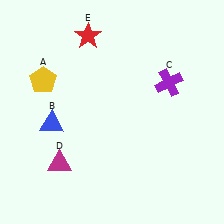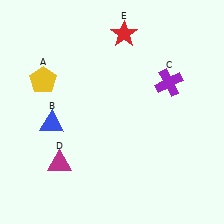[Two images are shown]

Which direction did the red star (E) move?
The red star (E) moved right.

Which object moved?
The red star (E) moved right.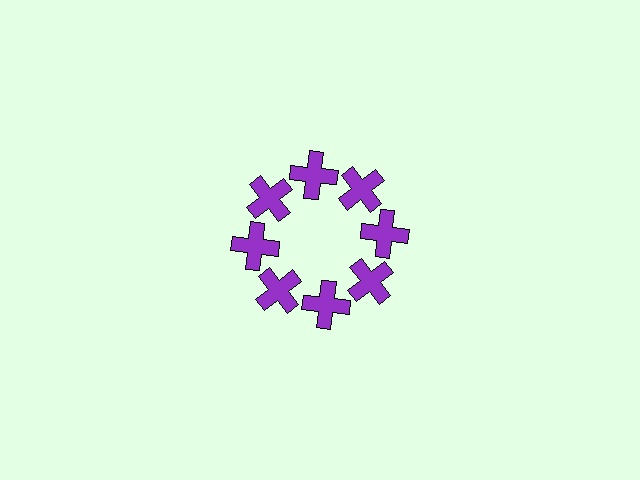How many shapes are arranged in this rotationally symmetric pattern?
There are 8 shapes, arranged in 8 groups of 1.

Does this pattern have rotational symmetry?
Yes, this pattern has 8-fold rotational symmetry. It looks the same after rotating 45 degrees around the center.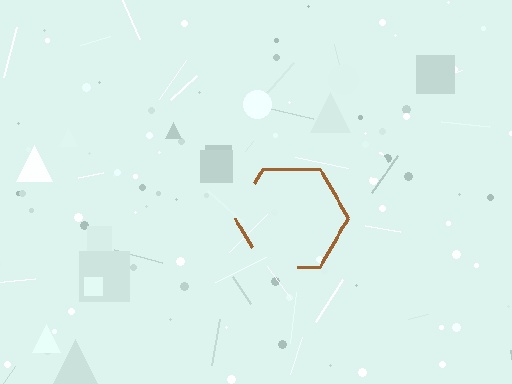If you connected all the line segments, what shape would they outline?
They would outline a hexagon.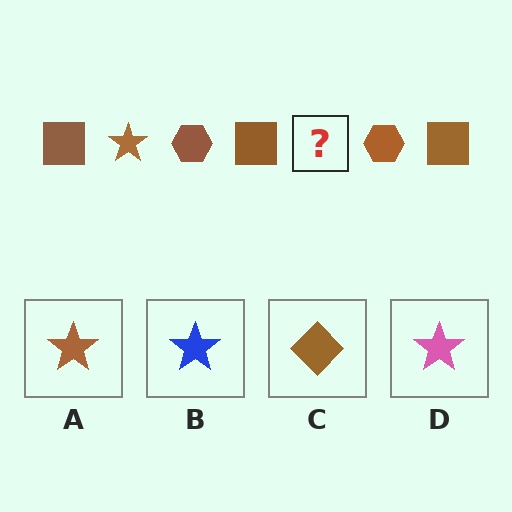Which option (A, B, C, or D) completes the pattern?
A.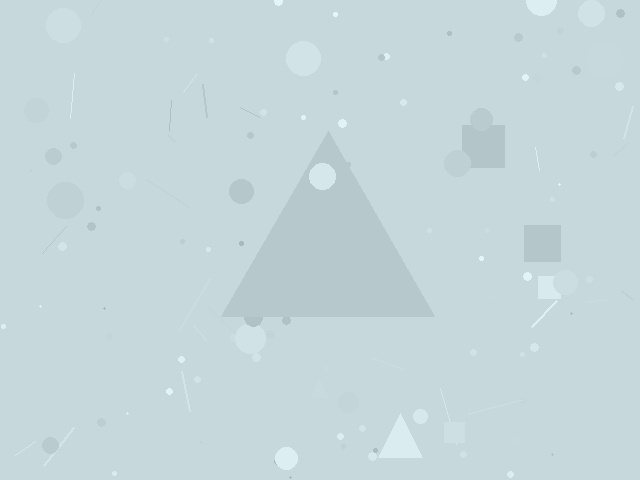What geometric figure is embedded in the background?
A triangle is embedded in the background.